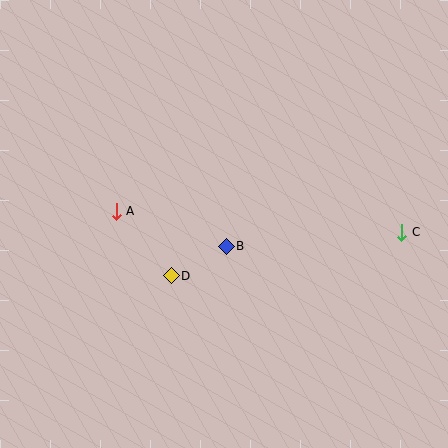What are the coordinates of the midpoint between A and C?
The midpoint between A and C is at (259, 222).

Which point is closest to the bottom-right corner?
Point C is closest to the bottom-right corner.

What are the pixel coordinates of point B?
Point B is at (226, 246).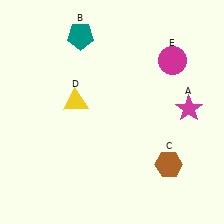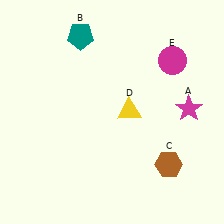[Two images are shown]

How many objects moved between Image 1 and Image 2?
1 object moved between the two images.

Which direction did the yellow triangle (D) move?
The yellow triangle (D) moved right.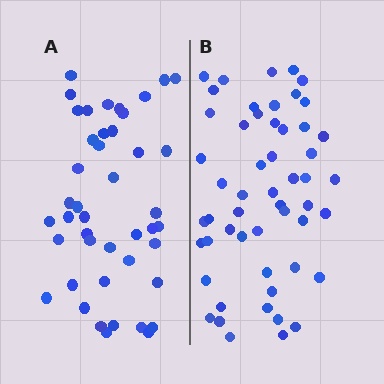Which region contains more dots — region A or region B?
Region B (the right region) has more dots.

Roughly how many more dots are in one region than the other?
Region B has roughly 8 or so more dots than region A.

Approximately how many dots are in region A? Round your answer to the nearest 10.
About 40 dots. (The exact count is 44, which rounds to 40.)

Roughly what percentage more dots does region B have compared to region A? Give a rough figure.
About 20% more.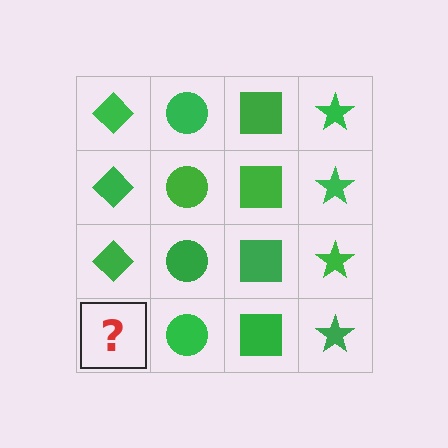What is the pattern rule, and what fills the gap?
The rule is that each column has a consistent shape. The gap should be filled with a green diamond.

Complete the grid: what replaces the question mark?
The question mark should be replaced with a green diamond.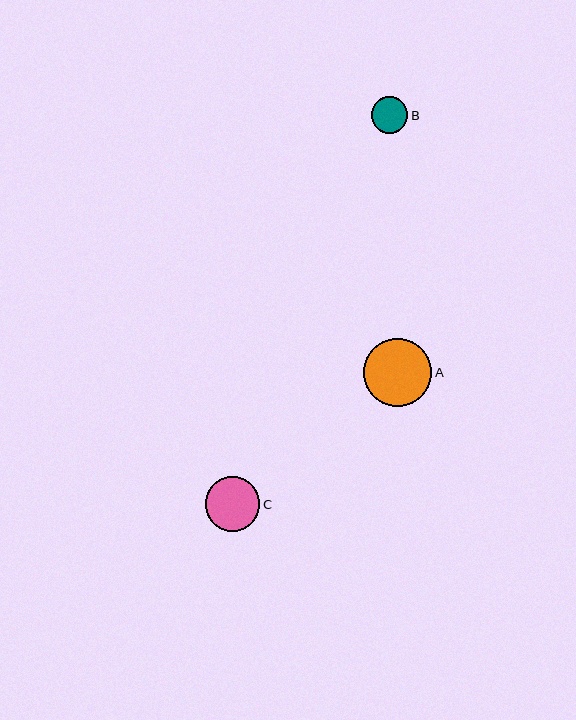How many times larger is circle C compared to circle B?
Circle C is approximately 1.5 times the size of circle B.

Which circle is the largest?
Circle A is the largest with a size of approximately 68 pixels.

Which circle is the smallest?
Circle B is the smallest with a size of approximately 36 pixels.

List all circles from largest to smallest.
From largest to smallest: A, C, B.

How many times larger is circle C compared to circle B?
Circle C is approximately 1.5 times the size of circle B.